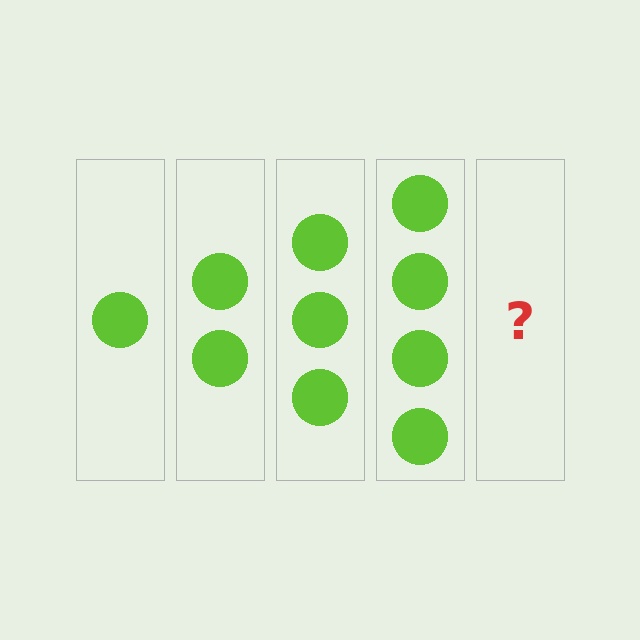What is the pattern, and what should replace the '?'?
The pattern is that each step adds one more circle. The '?' should be 5 circles.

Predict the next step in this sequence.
The next step is 5 circles.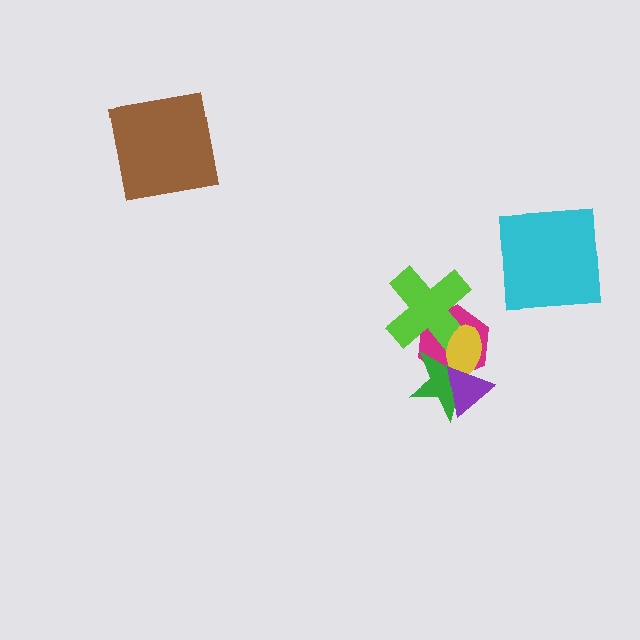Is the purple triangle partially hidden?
No, no other shape covers it.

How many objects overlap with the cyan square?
0 objects overlap with the cyan square.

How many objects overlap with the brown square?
0 objects overlap with the brown square.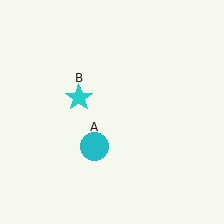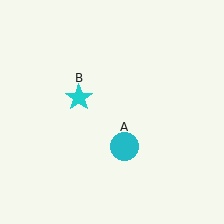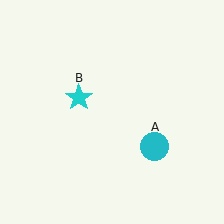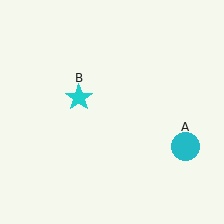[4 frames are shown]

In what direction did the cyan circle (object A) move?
The cyan circle (object A) moved right.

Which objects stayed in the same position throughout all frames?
Cyan star (object B) remained stationary.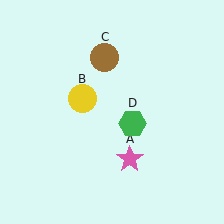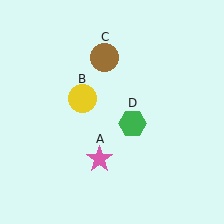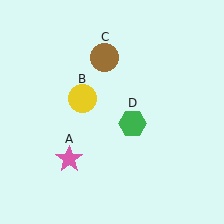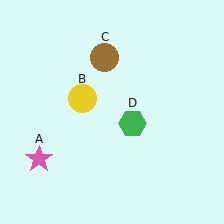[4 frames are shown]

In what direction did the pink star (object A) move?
The pink star (object A) moved left.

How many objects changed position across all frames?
1 object changed position: pink star (object A).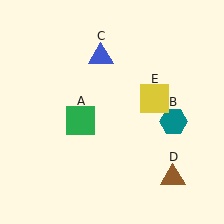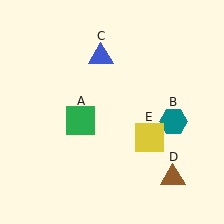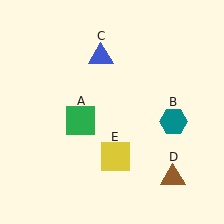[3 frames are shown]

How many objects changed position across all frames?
1 object changed position: yellow square (object E).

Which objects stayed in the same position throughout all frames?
Green square (object A) and teal hexagon (object B) and blue triangle (object C) and brown triangle (object D) remained stationary.